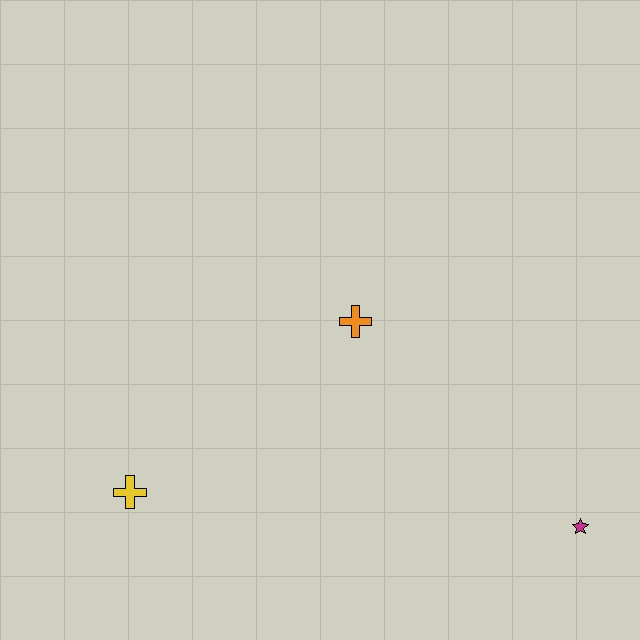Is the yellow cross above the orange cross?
No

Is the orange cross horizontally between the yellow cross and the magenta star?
Yes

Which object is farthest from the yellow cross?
The magenta star is farthest from the yellow cross.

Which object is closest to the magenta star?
The orange cross is closest to the magenta star.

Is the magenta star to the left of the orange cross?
No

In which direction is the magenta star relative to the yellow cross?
The magenta star is to the right of the yellow cross.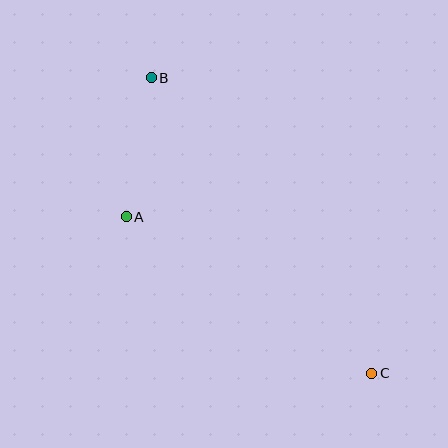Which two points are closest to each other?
Points A and B are closest to each other.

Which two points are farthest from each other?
Points B and C are farthest from each other.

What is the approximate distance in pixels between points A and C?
The distance between A and C is approximately 291 pixels.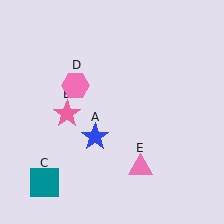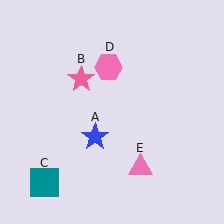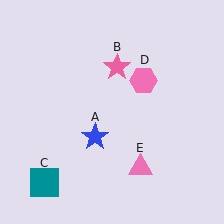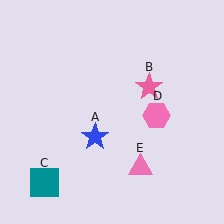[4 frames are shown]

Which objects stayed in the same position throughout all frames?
Blue star (object A) and teal square (object C) and pink triangle (object E) remained stationary.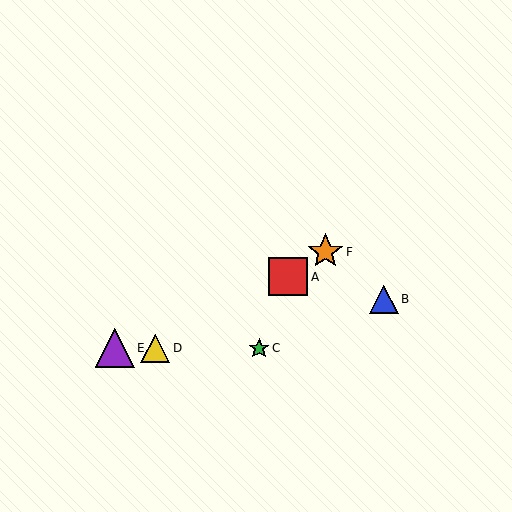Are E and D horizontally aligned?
Yes, both are at y≈348.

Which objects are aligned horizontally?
Objects C, D, E are aligned horizontally.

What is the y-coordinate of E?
Object E is at y≈348.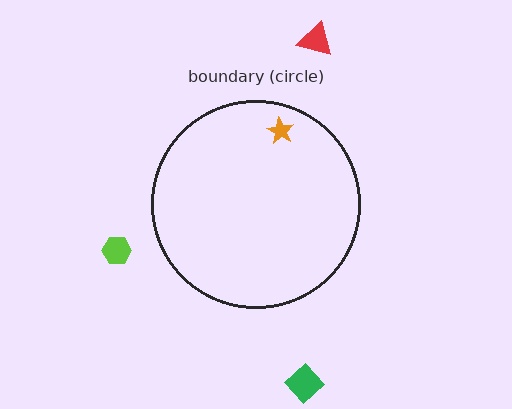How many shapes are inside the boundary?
1 inside, 3 outside.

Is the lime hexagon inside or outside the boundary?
Outside.